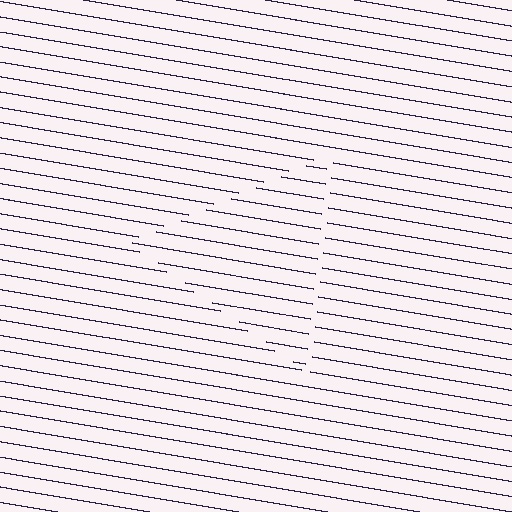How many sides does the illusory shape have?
3 sides — the line-ends trace a triangle.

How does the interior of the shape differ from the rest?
The interior of the shape contains the same grating, shifted by half a period — the contour is defined by the phase discontinuity where line-ends from the inner and outer gratings abut.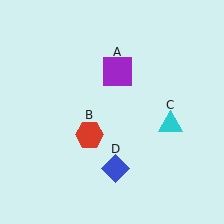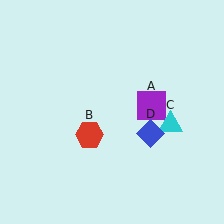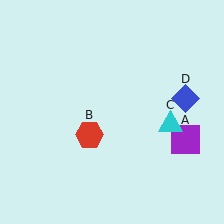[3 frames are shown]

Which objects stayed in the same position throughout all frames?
Red hexagon (object B) and cyan triangle (object C) remained stationary.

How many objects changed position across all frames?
2 objects changed position: purple square (object A), blue diamond (object D).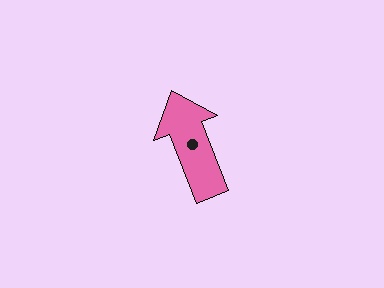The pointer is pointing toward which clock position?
Roughly 11 o'clock.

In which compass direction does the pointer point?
North.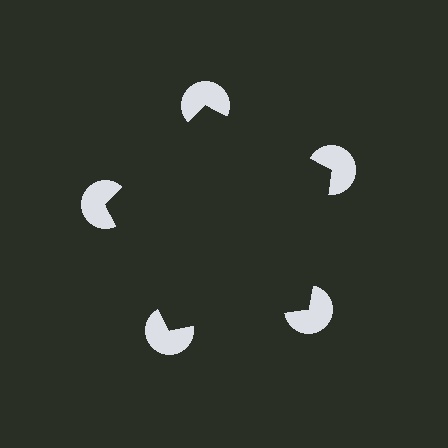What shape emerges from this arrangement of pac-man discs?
An illusory pentagon — its edges are inferred from the aligned wedge cuts in the pac-man discs, not physically drawn.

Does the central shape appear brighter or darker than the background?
It typically appears slightly darker than the background, even though no actual brightness change is drawn.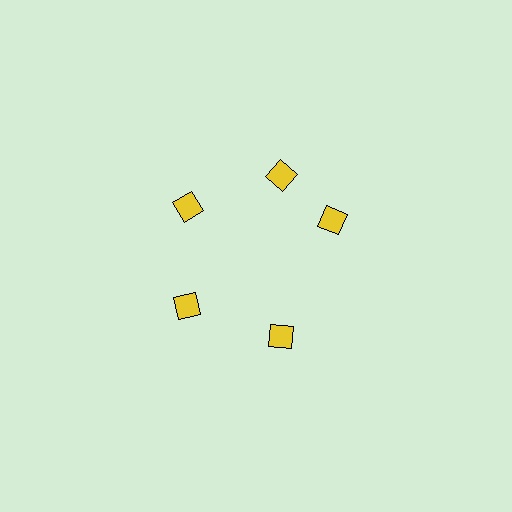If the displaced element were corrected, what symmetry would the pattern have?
It would have 5-fold rotational symmetry — the pattern would map onto itself every 72 degrees.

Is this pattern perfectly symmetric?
No. The 5 yellow diamonds are arranged in a ring, but one element near the 3 o'clock position is rotated out of alignment along the ring, breaking the 5-fold rotational symmetry.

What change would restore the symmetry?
The symmetry would be restored by rotating it back into even spacing with its neighbors so that all 5 diamonds sit at equal angles and equal distance from the center.